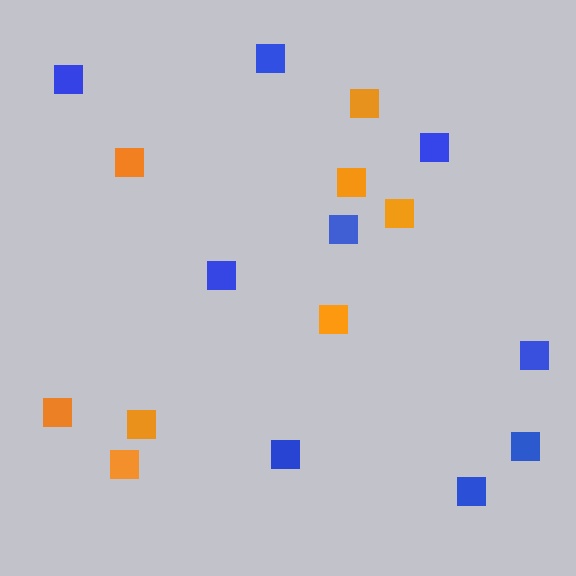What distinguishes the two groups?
There are 2 groups: one group of orange squares (8) and one group of blue squares (9).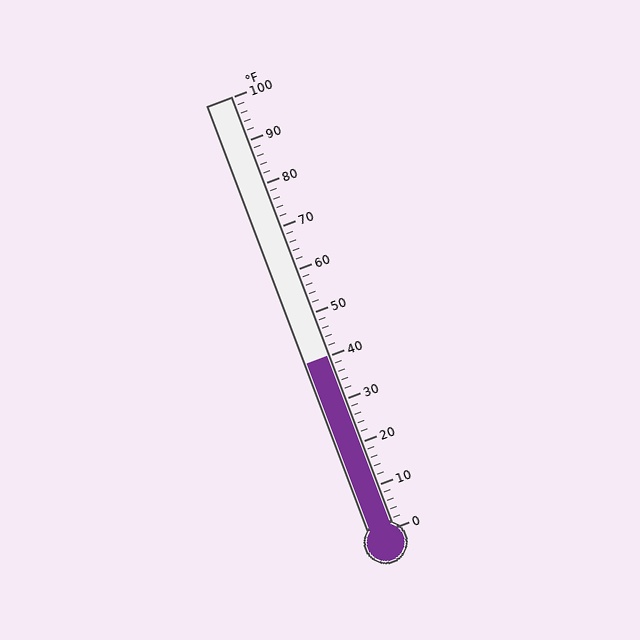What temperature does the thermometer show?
The thermometer shows approximately 40°F.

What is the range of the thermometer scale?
The thermometer scale ranges from 0°F to 100°F.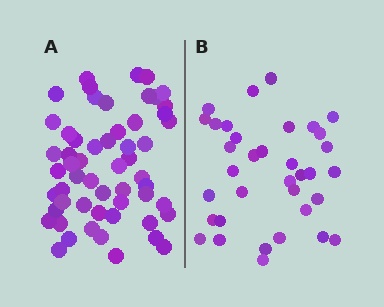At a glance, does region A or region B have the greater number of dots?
Region A (the left region) has more dots.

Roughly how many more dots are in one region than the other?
Region A has approximately 20 more dots than region B.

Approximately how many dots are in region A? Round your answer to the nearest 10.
About 60 dots. (The exact count is 56, which rounds to 60.)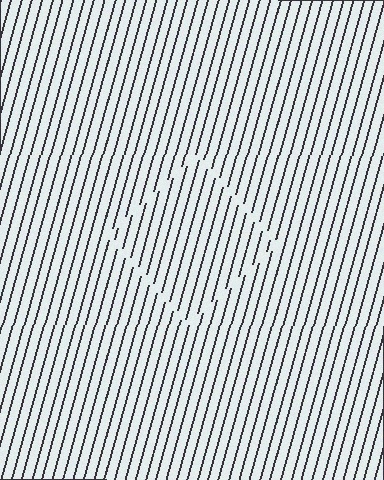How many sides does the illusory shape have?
4 sides — the line-ends trace a square.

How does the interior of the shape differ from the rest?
The interior of the shape contains the same grating, shifted by half a period — the contour is defined by the phase discontinuity where line-ends from the inner and outer gratings abut.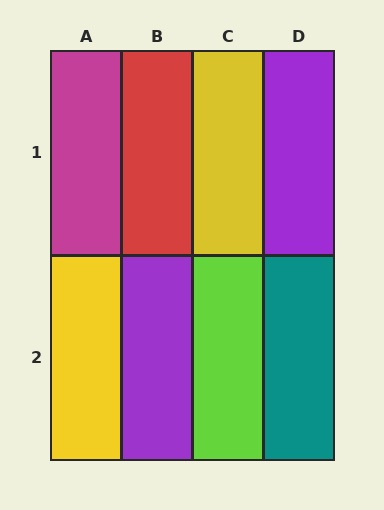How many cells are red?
1 cell is red.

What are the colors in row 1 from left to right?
Magenta, red, yellow, purple.